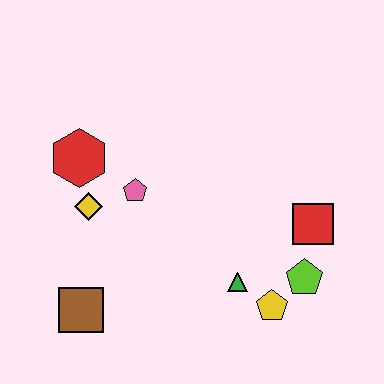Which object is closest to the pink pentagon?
The yellow diamond is closest to the pink pentagon.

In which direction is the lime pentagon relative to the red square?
The lime pentagon is below the red square.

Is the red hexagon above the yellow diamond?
Yes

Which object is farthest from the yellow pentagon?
The red hexagon is farthest from the yellow pentagon.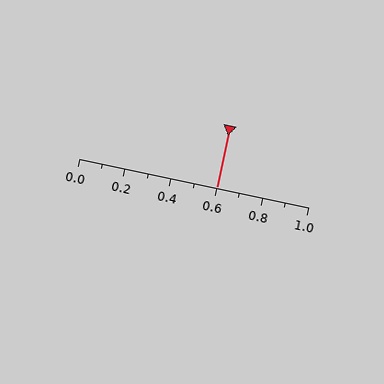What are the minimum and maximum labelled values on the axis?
The axis runs from 0.0 to 1.0.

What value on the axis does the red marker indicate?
The marker indicates approximately 0.6.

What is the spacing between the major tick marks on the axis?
The major ticks are spaced 0.2 apart.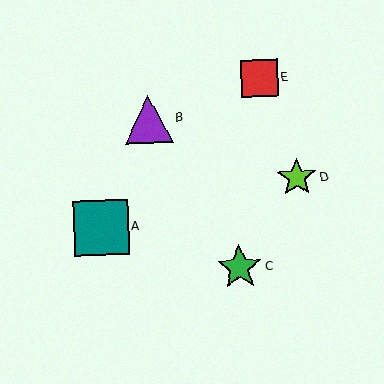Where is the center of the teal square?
The center of the teal square is at (101, 228).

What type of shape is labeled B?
Shape B is a purple triangle.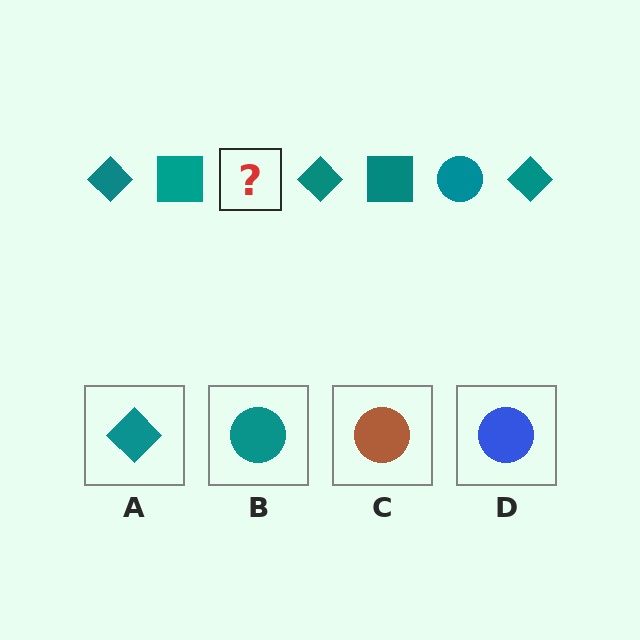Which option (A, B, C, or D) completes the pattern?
B.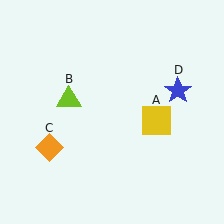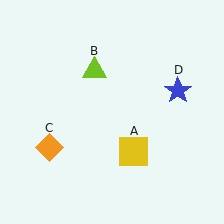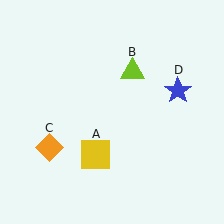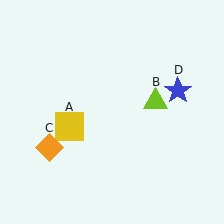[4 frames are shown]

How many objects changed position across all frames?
2 objects changed position: yellow square (object A), lime triangle (object B).